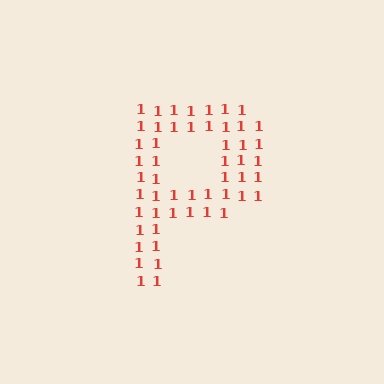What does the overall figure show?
The overall figure shows the letter P.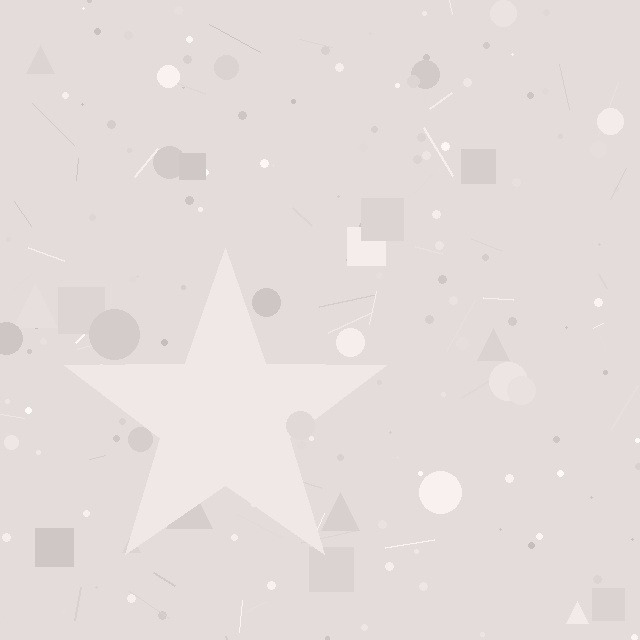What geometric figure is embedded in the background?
A star is embedded in the background.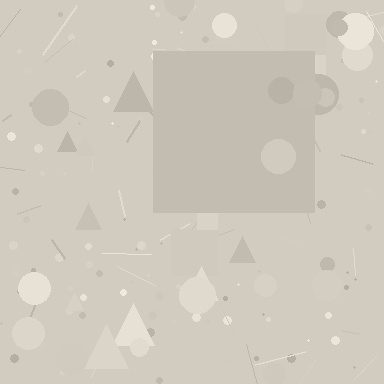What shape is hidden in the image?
A square is hidden in the image.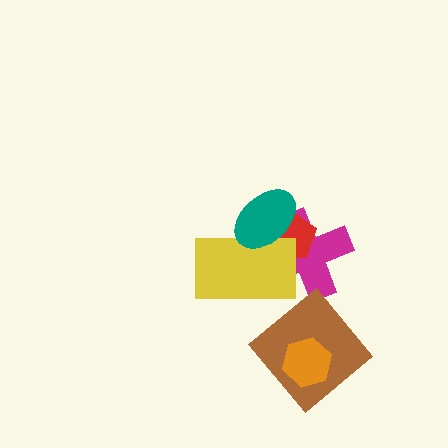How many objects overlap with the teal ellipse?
3 objects overlap with the teal ellipse.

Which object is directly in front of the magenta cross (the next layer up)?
The red pentagon is directly in front of the magenta cross.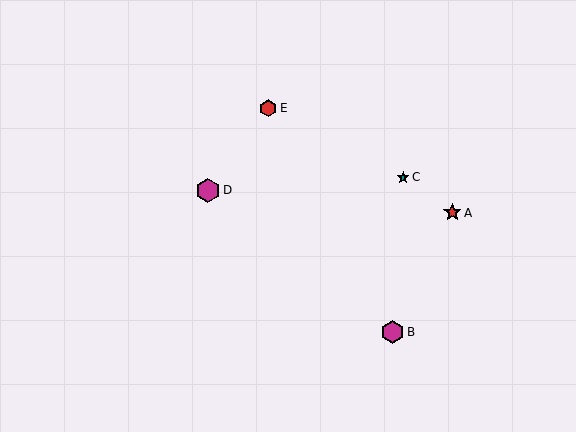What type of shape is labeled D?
Shape D is a magenta hexagon.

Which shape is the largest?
The magenta hexagon (labeled D) is the largest.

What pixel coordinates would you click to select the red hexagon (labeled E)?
Click at (268, 108) to select the red hexagon E.